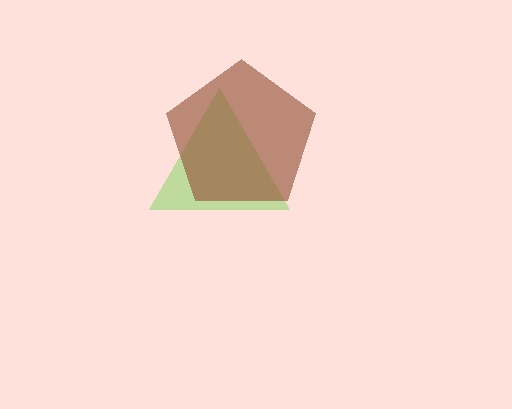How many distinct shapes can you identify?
There are 2 distinct shapes: a lime triangle, a brown pentagon.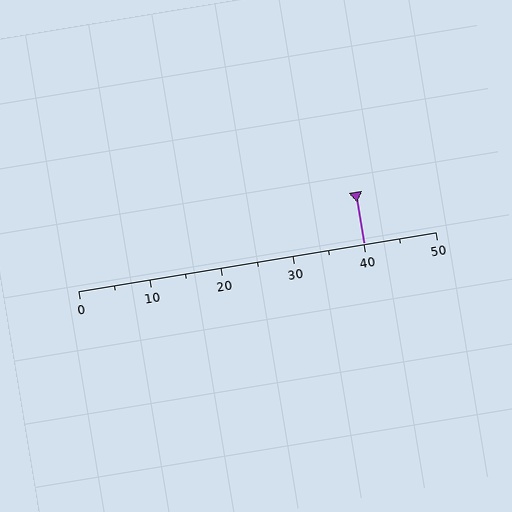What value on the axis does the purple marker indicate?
The marker indicates approximately 40.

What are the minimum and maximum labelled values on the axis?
The axis runs from 0 to 50.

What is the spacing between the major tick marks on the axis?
The major ticks are spaced 10 apart.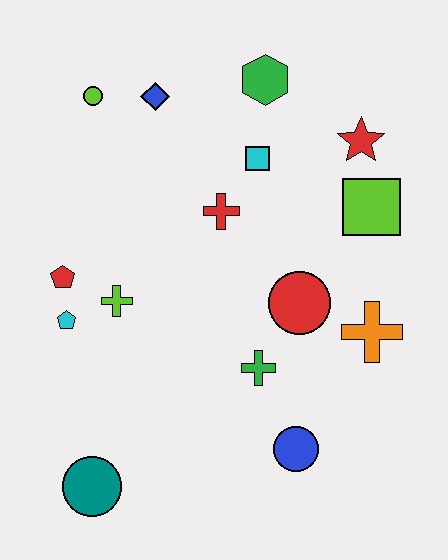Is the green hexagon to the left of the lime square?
Yes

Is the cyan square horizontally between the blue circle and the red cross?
Yes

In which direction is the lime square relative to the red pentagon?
The lime square is to the right of the red pentagon.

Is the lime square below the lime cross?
No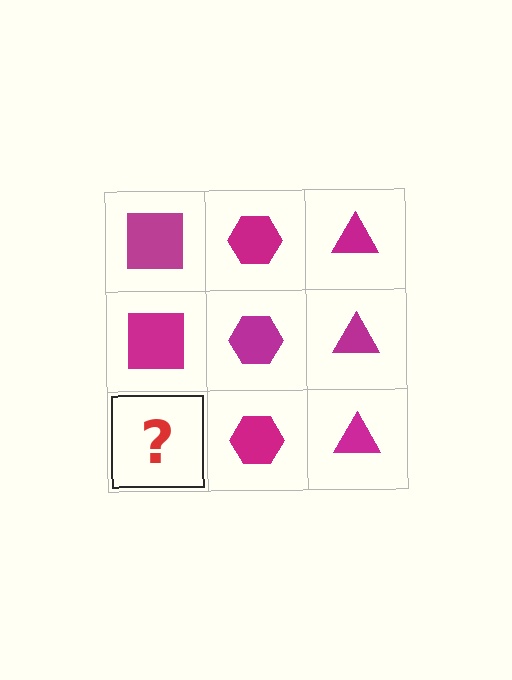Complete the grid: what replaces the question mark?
The question mark should be replaced with a magenta square.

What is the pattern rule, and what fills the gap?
The rule is that each column has a consistent shape. The gap should be filled with a magenta square.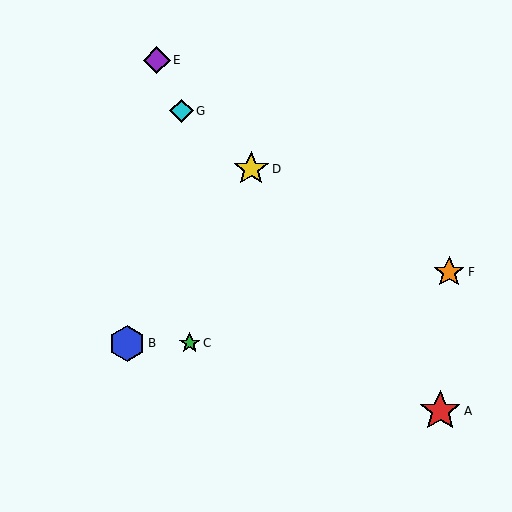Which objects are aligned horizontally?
Objects B, C are aligned horizontally.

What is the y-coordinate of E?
Object E is at y≈60.